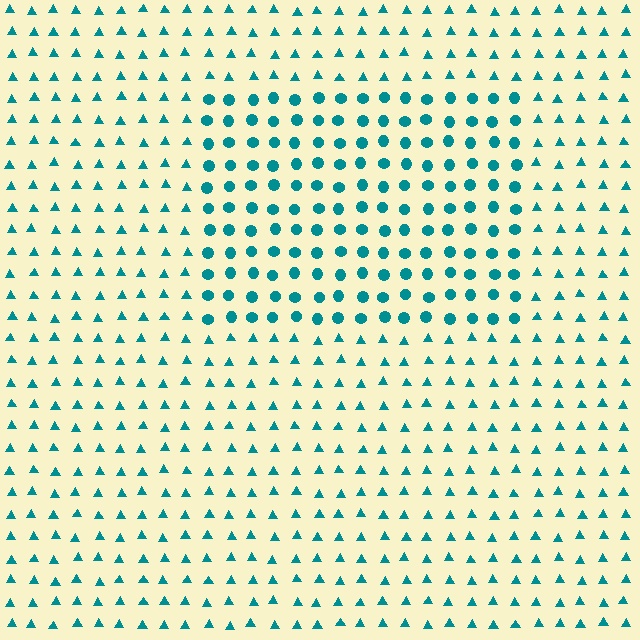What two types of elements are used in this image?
The image uses circles inside the rectangle region and triangles outside it.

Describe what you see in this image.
The image is filled with small teal elements arranged in a uniform grid. A rectangle-shaped region contains circles, while the surrounding area contains triangles. The boundary is defined purely by the change in element shape.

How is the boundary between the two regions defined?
The boundary is defined by a change in element shape: circles inside vs. triangles outside. All elements share the same color and spacing.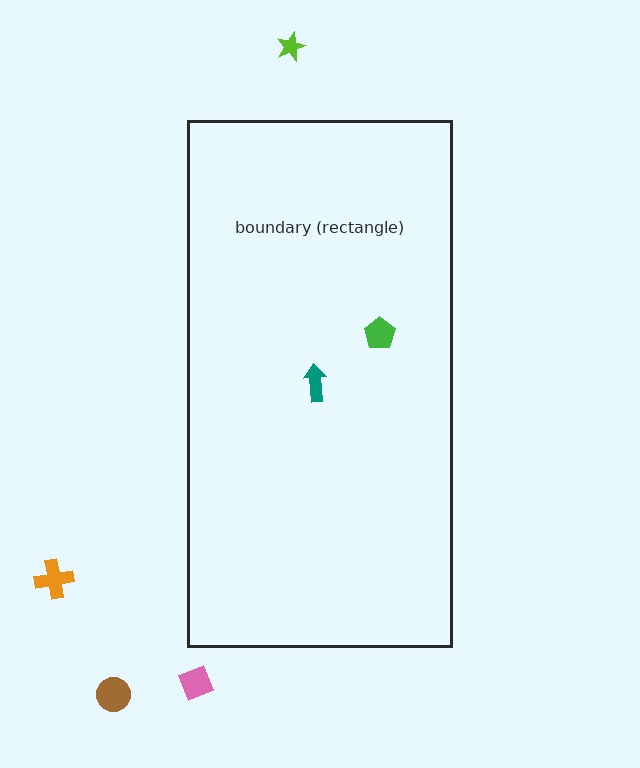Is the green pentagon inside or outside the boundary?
Inside.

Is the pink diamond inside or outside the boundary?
Outside.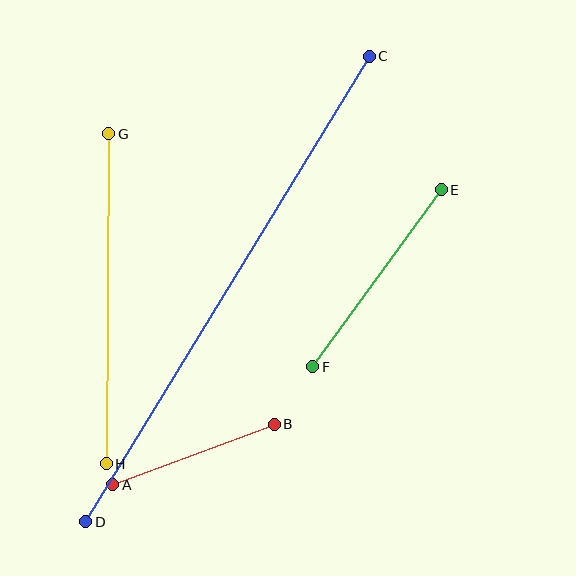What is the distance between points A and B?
The distance is approximately 173 pixels.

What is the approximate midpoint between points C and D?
The midpoint is at approximately (228, 289) pixels.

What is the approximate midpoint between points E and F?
The midpoint is at approximately (377, 278) pixels.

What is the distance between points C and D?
The distance is approximately 545 pixels.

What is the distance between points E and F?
The distance is approximately 219 pixels.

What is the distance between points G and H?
The distance is approximately 330 pixels.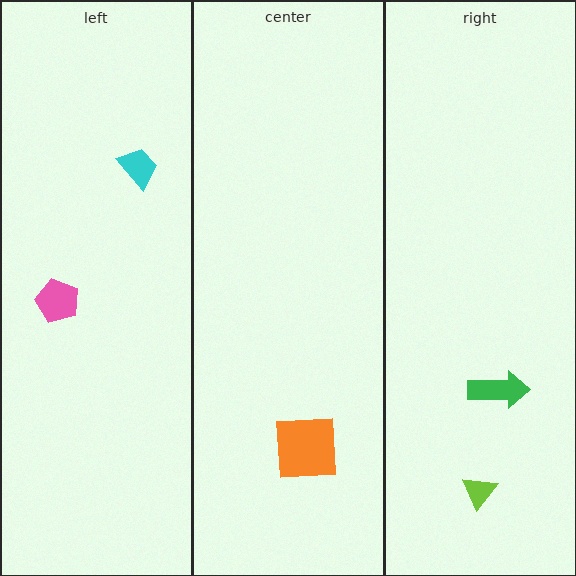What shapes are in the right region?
The green arrow, the lime triangle.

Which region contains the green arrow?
The right region.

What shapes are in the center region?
The orange square.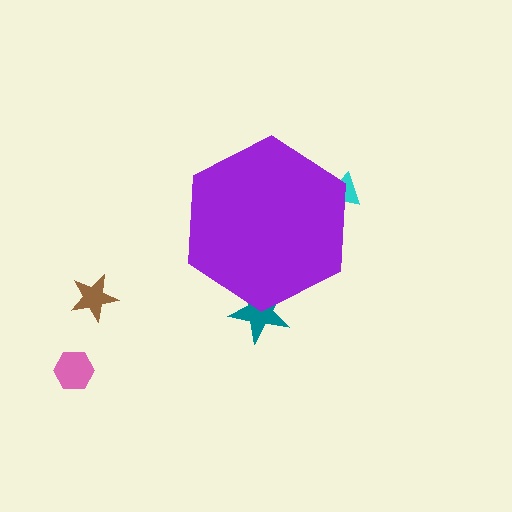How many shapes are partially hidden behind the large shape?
2 shapes are partially hidden.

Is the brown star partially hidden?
No, the brown star is fully visible.